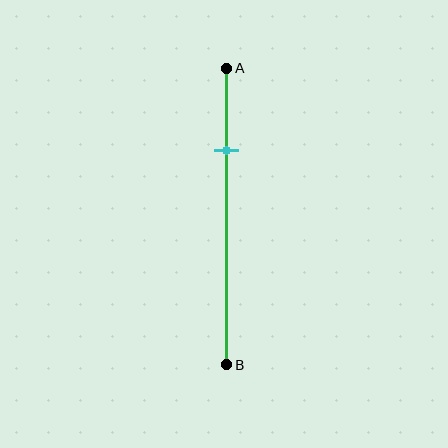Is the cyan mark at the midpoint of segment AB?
No, the mark is at about 30% from A, not at the 50% midpoint.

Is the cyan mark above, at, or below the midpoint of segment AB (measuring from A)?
The cyan mark is above the midpoint of segment AB.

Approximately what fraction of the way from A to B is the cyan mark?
The cyan mark is approximately 30% of the way from A to B.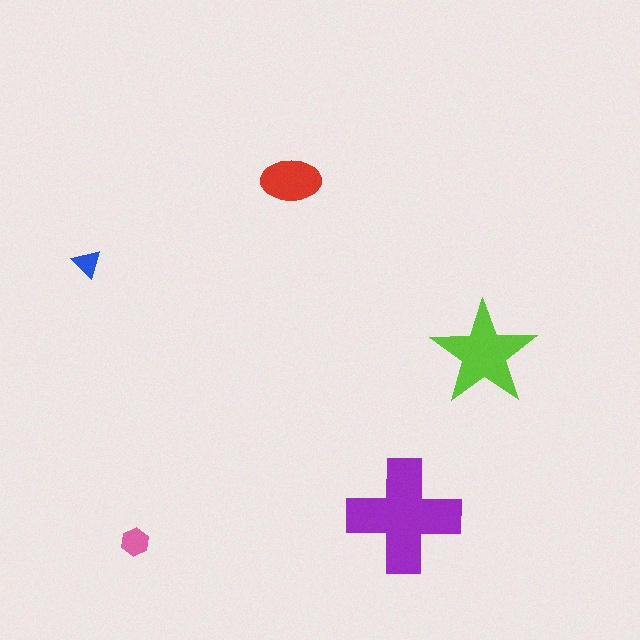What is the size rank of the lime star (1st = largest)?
2nd.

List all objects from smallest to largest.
The blue triangle, the pink hexagon, the red ellipse, the lime star, the purple cross.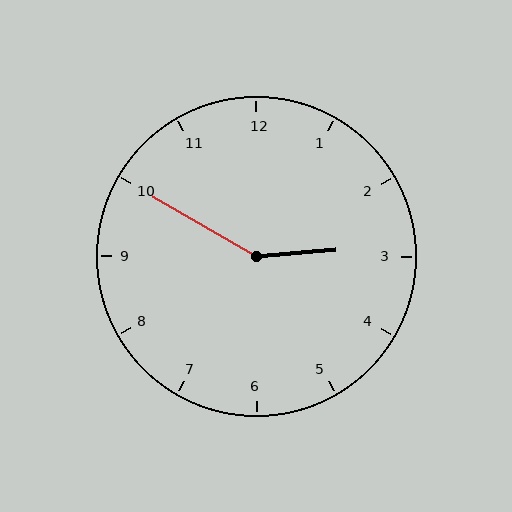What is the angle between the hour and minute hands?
Approximately 145 degrees.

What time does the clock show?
2:50.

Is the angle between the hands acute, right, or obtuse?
It is obtuse.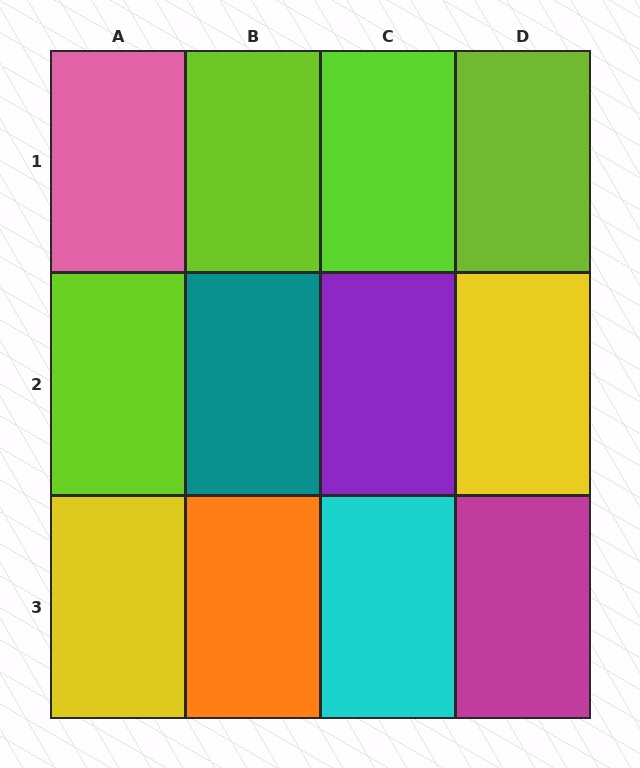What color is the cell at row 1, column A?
Pink.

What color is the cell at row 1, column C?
Lime.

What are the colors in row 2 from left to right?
Lime, teal, purple, yellow.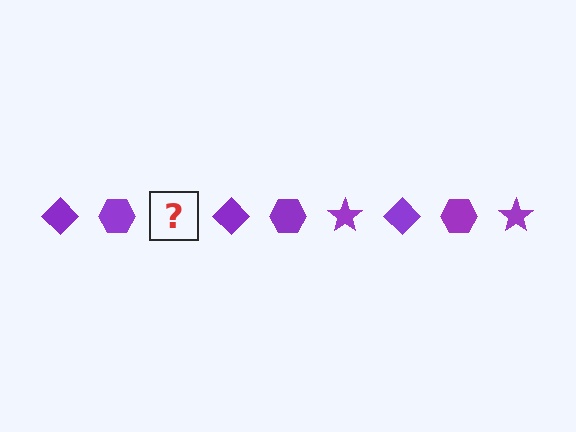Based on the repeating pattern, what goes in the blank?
The blank should be a purple star.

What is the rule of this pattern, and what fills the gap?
The rule is that the pattern cycles through diamond, hexagon, star shapes in purple. The gap should be filled with a purple star.